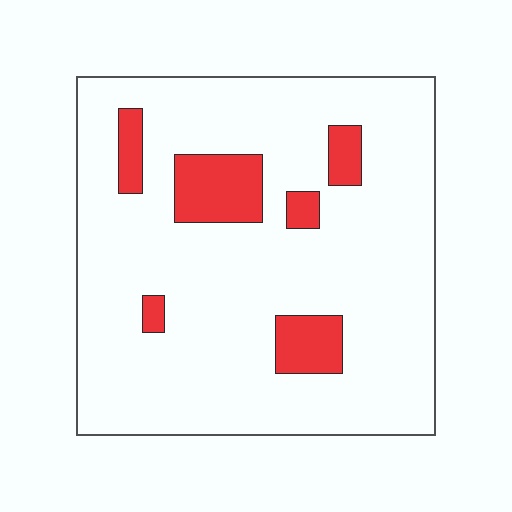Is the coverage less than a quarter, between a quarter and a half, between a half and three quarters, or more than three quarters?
Less than a quarter.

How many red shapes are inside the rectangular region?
6.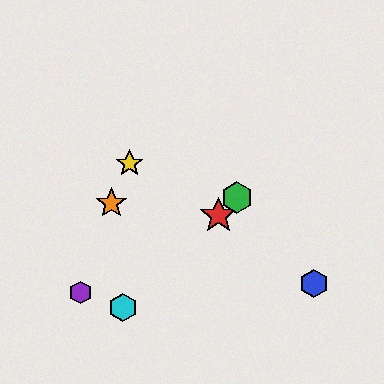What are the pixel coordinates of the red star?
The red star is at (218, 216).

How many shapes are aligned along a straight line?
3 shapes (the red star, the green hexagon, the cyan hexagon) are aligned along a straight line.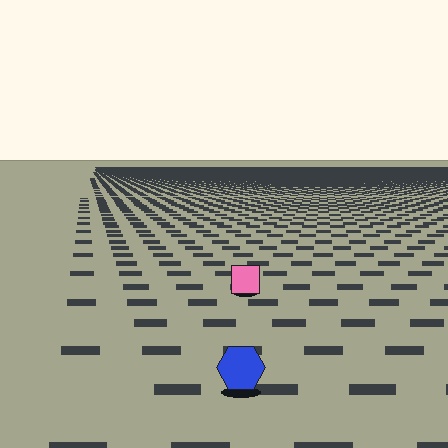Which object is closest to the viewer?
The blue hexagon is closest. The texture marks near it are larger and more spread out.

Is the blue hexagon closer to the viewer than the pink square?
Yes. The blue hexagon is closer — you can tell from the texture gradient: the ground texture is coarser near it.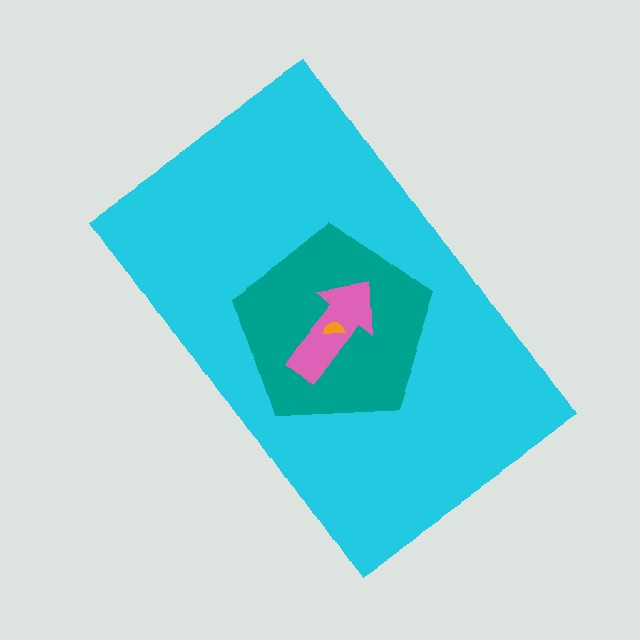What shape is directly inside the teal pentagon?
The pink arrow.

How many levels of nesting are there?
4.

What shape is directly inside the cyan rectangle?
The teal pentagon.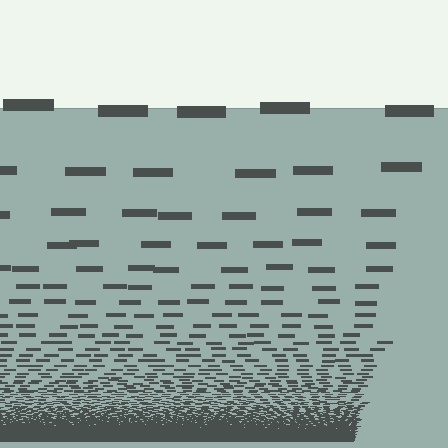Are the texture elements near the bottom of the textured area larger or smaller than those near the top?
Smaller. The gradient is inverted — elements near the bottom are smaller and denser.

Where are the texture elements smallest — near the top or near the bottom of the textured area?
Near the bottom.